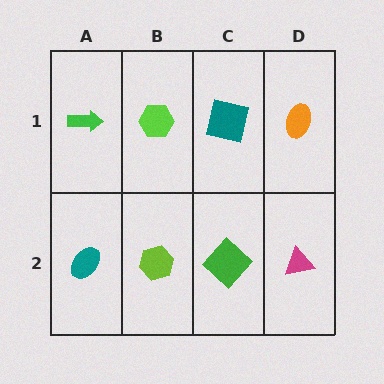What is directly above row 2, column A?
A green arrow.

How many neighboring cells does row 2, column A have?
2.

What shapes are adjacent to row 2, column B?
A lime hexagon (row 1, column B), a teal ellipse (row 2, column A), a green diamond (row 2, column C).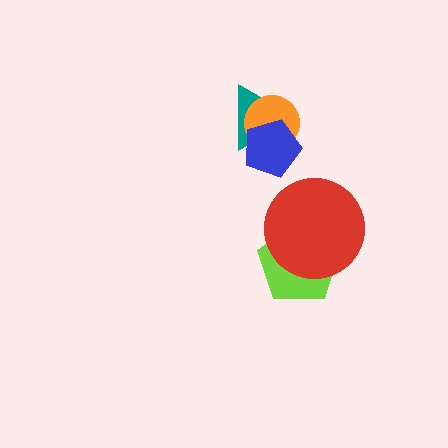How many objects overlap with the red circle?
1 object overlaps with the red circle.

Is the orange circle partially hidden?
Yes, it is partially covered by another shape.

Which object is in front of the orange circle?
The blue pentagon is in front of the orange circle.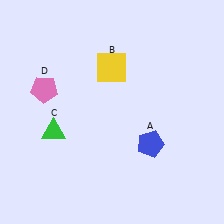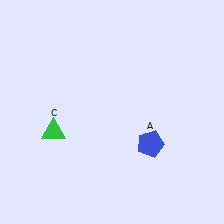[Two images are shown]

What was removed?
The yellow square (B), the pink pentagon (D) were removed in Image 2.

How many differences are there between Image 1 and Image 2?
There are 2 differences between the two images.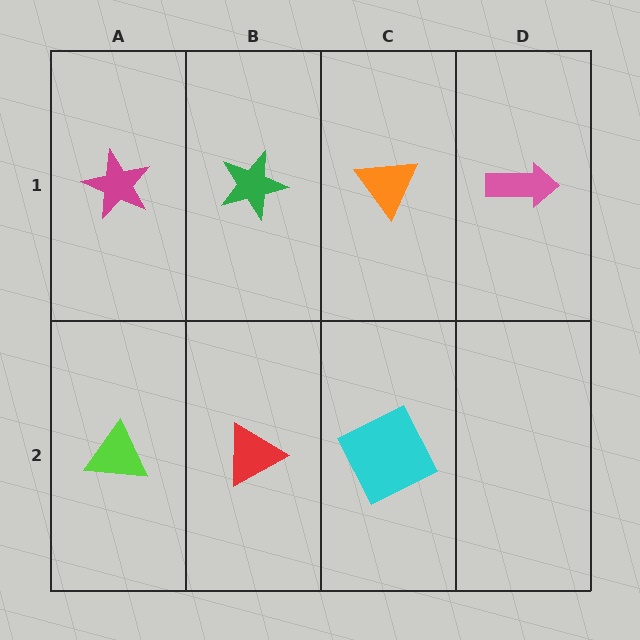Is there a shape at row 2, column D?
No, that cell is empty.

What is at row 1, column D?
A pink arrow.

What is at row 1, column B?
A green star.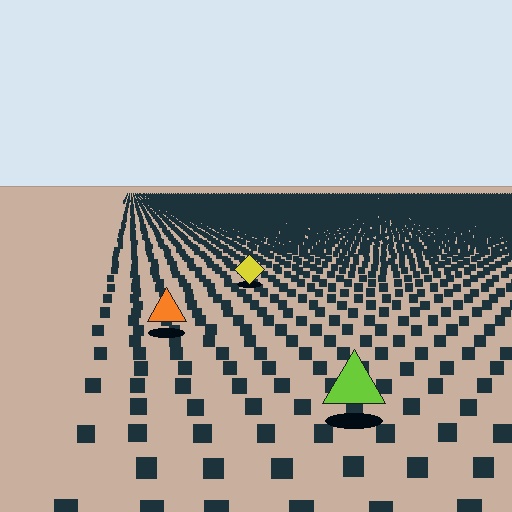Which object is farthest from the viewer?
The yellow diamond is farthest from the viewer. It appears smaller and the ground texture around it is denser.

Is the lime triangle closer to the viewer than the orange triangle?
Yes. The lime triangle is closer — you can tell from the texture gradient: the ground texture is coarser near it.